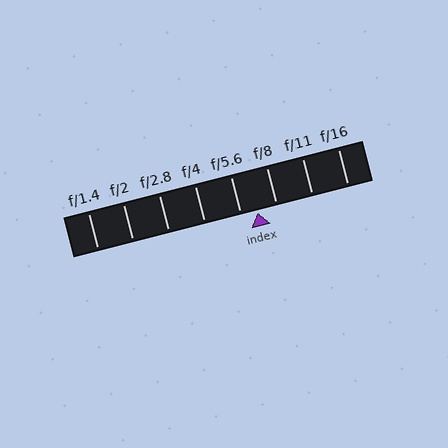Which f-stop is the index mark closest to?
The index mark is closest to f/5.6.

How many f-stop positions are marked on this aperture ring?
There are 8 f-stop positions marked.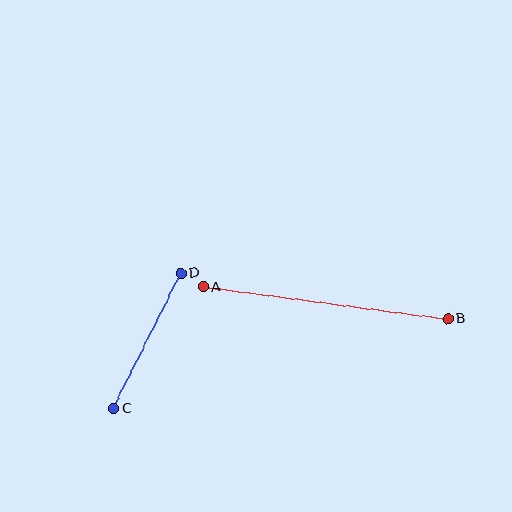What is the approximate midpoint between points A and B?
The midpoint is at approximately (326, 303) pixels.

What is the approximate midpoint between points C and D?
The midpoint is at approximately (147, 341) pixels.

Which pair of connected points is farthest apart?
Points A and B are farthest apart.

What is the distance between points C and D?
The distance is approximately 151 pixels.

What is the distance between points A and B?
The distance is approximately 247 pixels.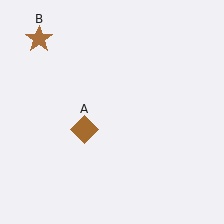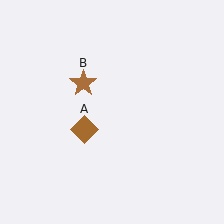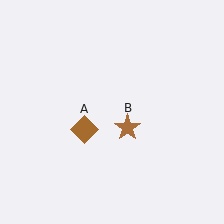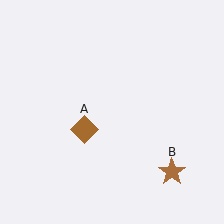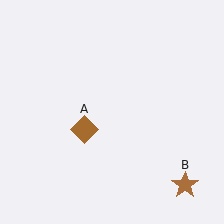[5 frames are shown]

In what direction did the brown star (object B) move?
The brown star (object B) moved down and to the right.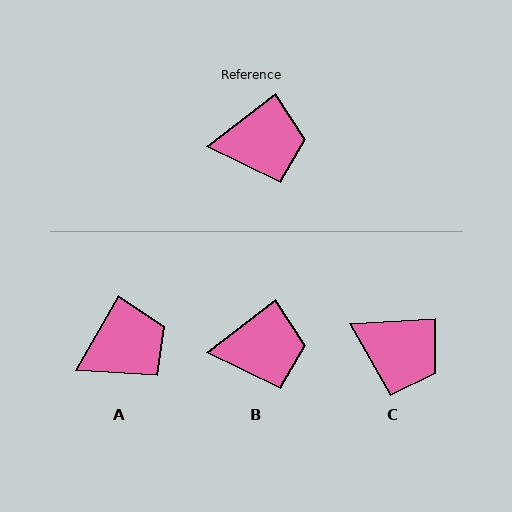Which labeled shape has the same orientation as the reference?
B.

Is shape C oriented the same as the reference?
No, it is off by about 34 degrees.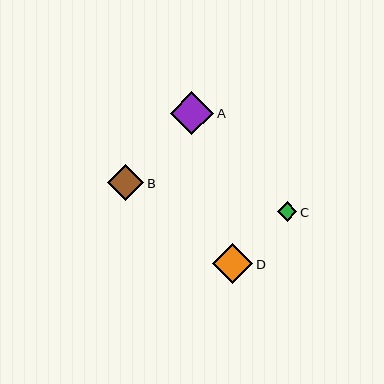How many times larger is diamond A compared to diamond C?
Diamond A is approximately 2.2 times the size of diamond C.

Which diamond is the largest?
Diamond A is the largest with a size of approximately 43 pixels.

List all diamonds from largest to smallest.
From largest to smallest: A, D, B, C.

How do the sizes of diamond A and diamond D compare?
Diamond A and diamond D are approximately the same size.